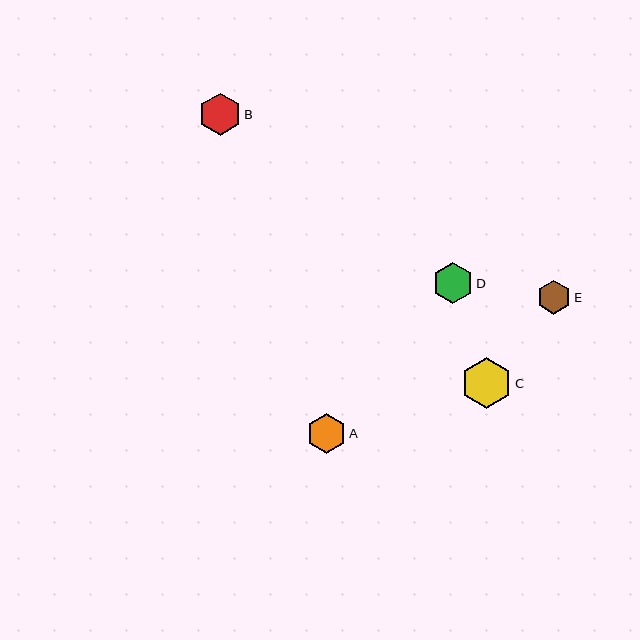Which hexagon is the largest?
Hexagon C is the largest with a size of approximately 51 pixels.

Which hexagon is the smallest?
Hexagon E is the smallest with a size of approximately 34 pixels.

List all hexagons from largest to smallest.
From largest to smallest: C, B, D, A, E.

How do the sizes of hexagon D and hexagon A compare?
Hexagon D and hexagon A are approximately the same size.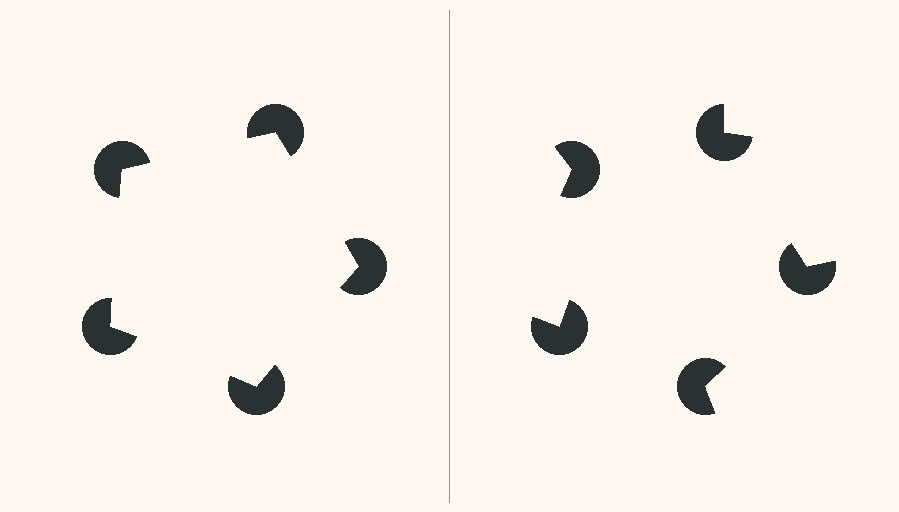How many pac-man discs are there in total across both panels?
10 — 5 on each side.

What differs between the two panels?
The pac-man discs are positioned identically on both sides; only the wedge orientations differ. On the left they align to a pentagon; on the right they are misaligned.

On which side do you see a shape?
An illusory pentagon appears on the left side. On the right side the wedge cuts are rotated, so no coherent shape forms.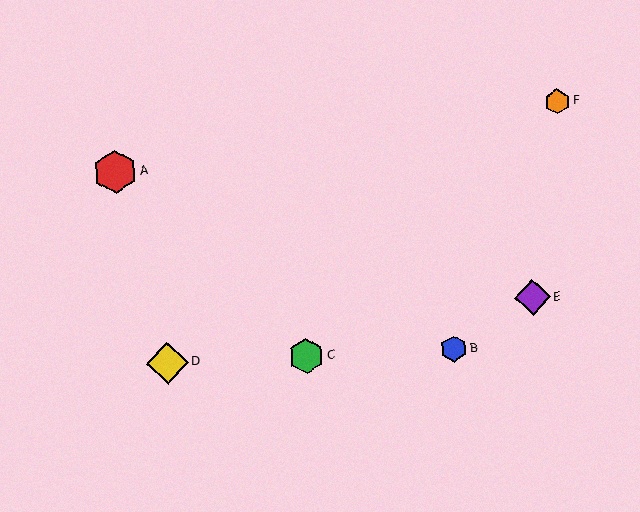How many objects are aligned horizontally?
3 objects (B, C, D) are aligned horizontally.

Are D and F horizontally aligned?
No, D is at y≈363 and F is at y≈102.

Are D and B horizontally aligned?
Yes, both are at y≈363.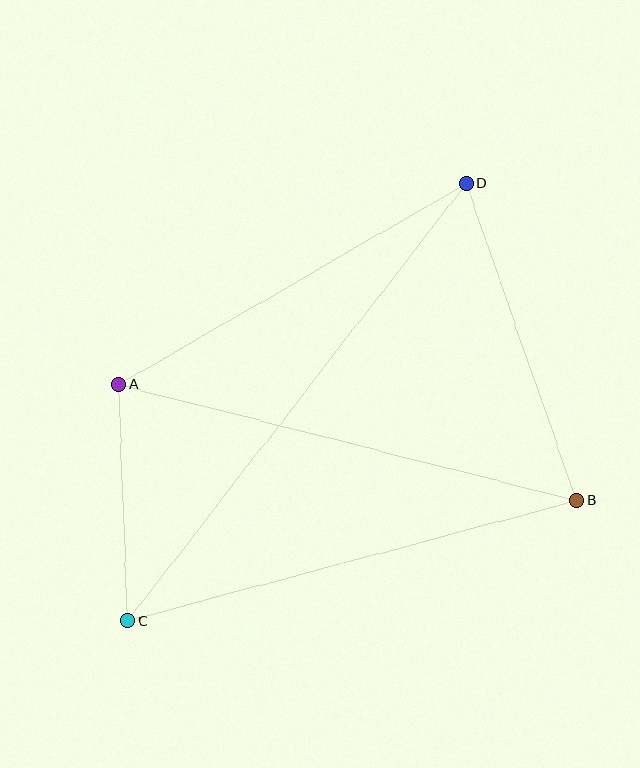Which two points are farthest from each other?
Points C and D are farthest from each other.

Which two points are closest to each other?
Points A and C are closest to each other.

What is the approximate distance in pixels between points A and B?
The distance between A and B is approximately 473 pixels.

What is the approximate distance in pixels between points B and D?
The distance between B and D is approximately 336 pixels.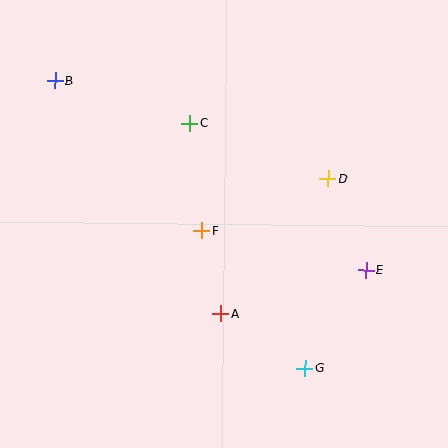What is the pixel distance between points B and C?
The distance between B and C is 141 pixels.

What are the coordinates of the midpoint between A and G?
The midpoint between A and G is at (263, 341).